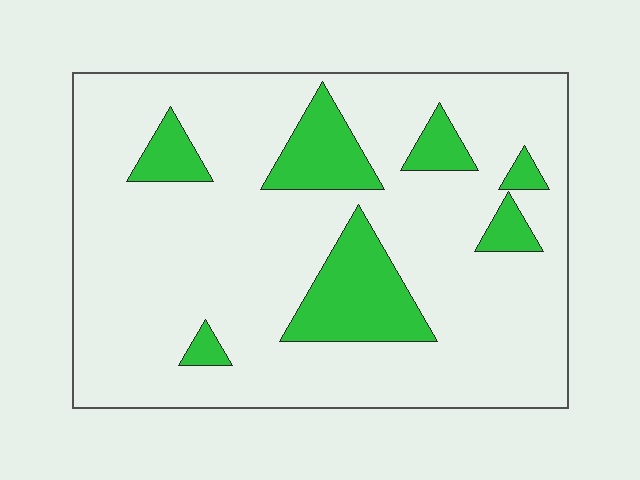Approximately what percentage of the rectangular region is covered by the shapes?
Approximately 15%.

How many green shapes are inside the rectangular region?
7.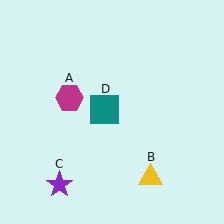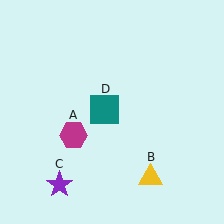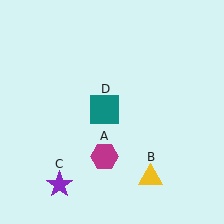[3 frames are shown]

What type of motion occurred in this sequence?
The magenta hexagon (object A) rotated counterclockwise around the center of the scene.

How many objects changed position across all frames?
1 object changed position: magenta hexagon (object A).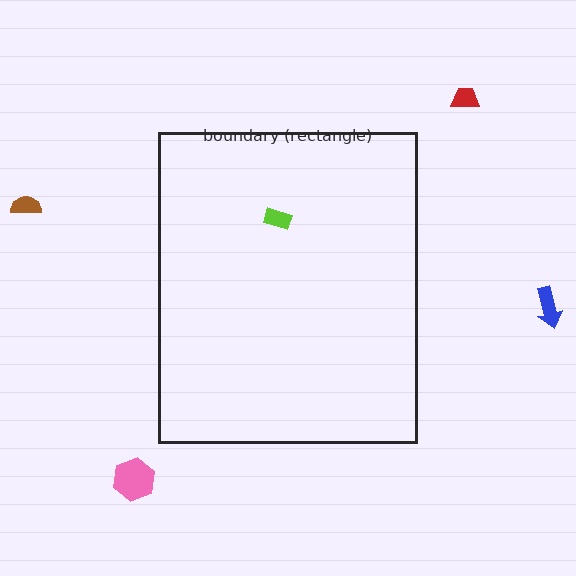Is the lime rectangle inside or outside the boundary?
Inside.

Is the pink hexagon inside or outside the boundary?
Outside.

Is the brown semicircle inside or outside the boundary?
Outside.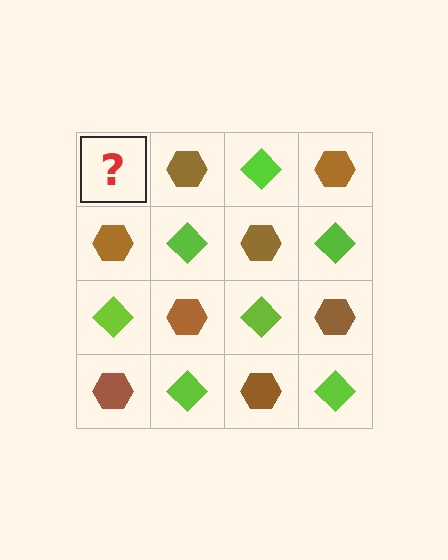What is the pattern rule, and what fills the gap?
The rule is that it alternates lime diamond and brown hexagon in a checkerboard pattern. The gap should be filled with a lime diamond.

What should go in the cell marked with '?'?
The missing cell should contain a lime diamond.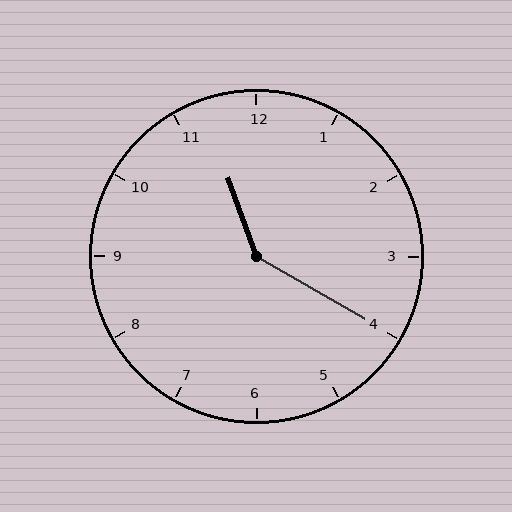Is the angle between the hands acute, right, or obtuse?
It is obtuse.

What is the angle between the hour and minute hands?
Approximately 140 degrees.